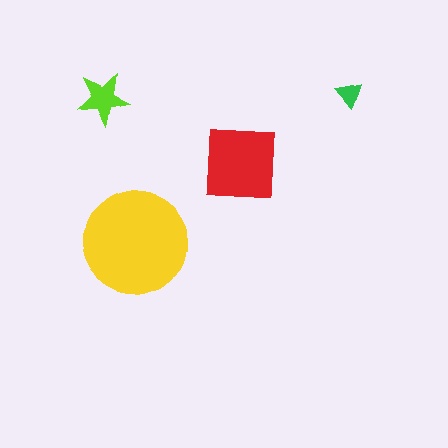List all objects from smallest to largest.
The green triangle, the lime star, the red square, the yellow circle.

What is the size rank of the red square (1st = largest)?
2nd.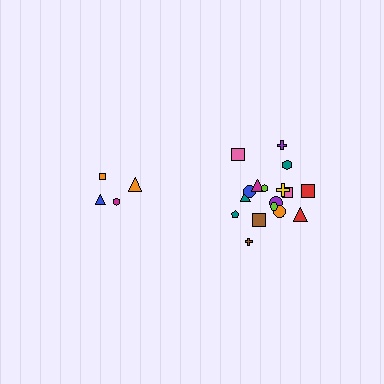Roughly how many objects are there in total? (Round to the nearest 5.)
Roughly 20 objects in total.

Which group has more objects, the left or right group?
The right group.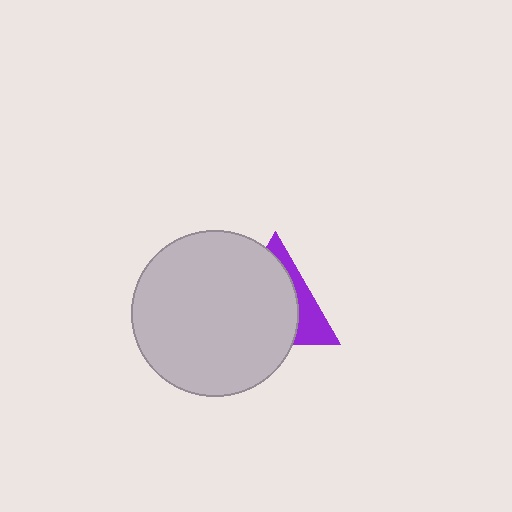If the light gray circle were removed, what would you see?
You would see the complete purple triangle.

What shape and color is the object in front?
The object in front is a light gray circle.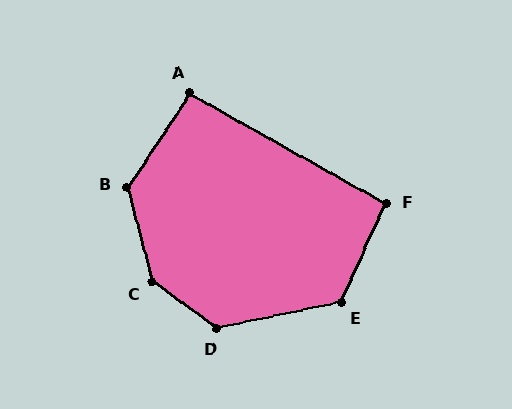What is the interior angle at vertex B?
Approximately 132 degrees (obtuse).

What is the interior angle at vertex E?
Approximately 126 degrees (obtuse).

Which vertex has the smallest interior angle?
A, at approximately 94 degrees.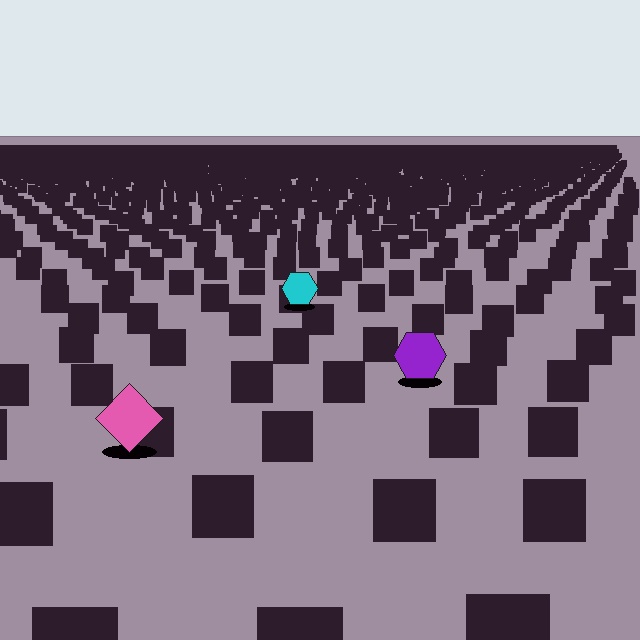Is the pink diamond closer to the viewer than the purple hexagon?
Yes. The pink diamond is closer — you can tell from the texture gradient: the ground texture is coarser near it.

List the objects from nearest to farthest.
From nearest to farthest: the pink diamond, the purple hexagon, the cyan hexagon.